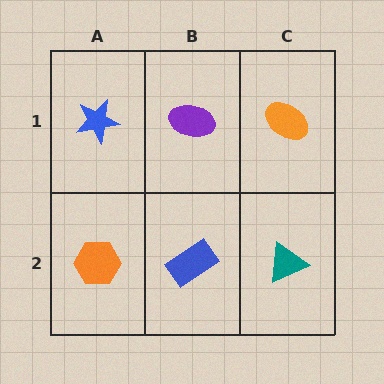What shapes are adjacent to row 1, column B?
A blue rectangle (row 2, column B), a blue star (row 1, column A), an orange ellipse (row 1, column C).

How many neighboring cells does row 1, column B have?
3.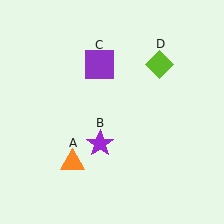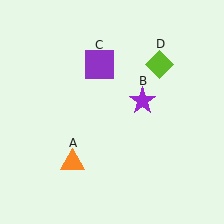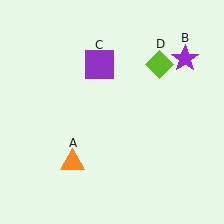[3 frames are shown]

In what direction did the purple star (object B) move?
The purple star (object B) moved up and to the right.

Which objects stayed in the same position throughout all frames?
Orange triangle (object A) and purple square (object C) and lime diamond (object D) remained stationary.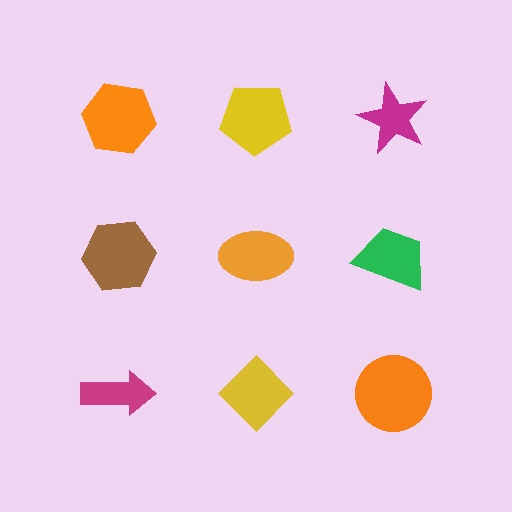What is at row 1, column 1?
An orange hexagon.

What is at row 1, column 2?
A yellow pentagon.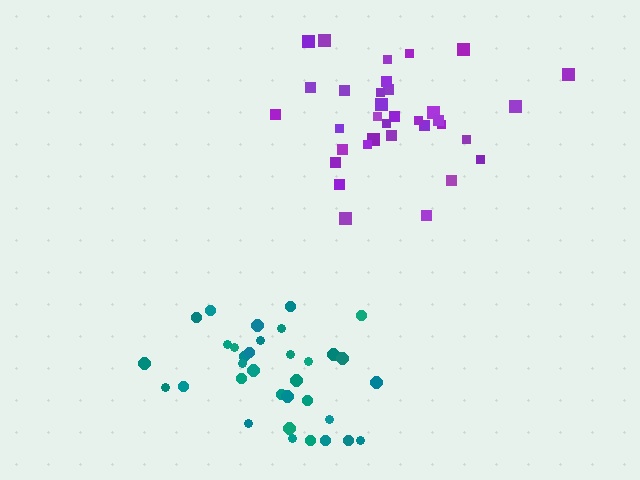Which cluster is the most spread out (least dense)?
Purple.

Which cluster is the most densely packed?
Teal.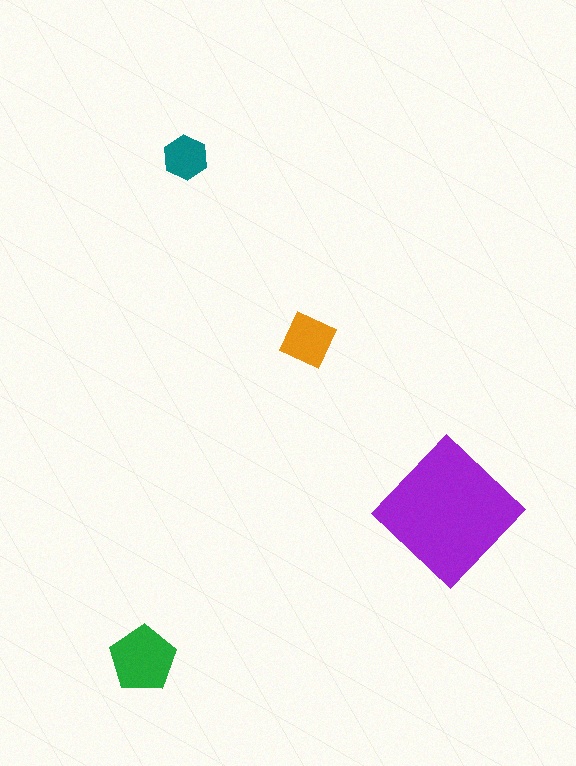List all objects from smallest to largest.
The teal hexagon, the orange diamond, the green pentagon, the purple diamond.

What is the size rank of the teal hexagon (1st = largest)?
4th.